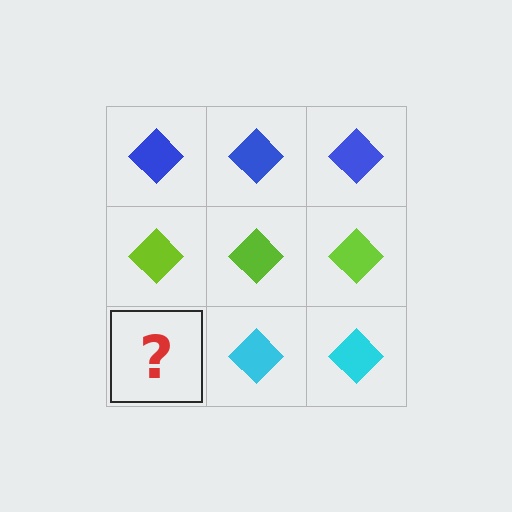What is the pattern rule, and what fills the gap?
The rule is that each row has a consistent color. The gap should be filled with a cyan diamond.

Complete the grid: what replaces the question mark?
The question mark should be replaced with a cyan diamond.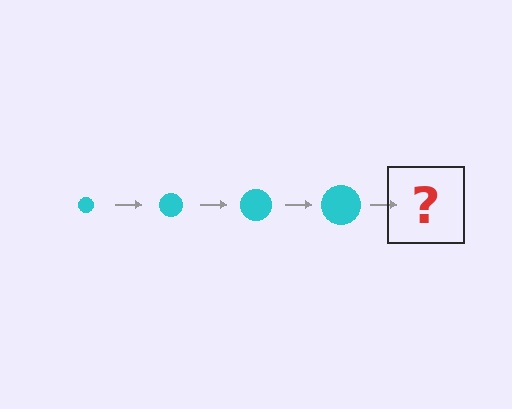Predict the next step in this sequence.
The next step is a cyan circle, larger than the previous one.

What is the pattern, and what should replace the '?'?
The pattern is that the circle gets progressively larger each step. The '?' should be a cyan circle, larger than the previous one.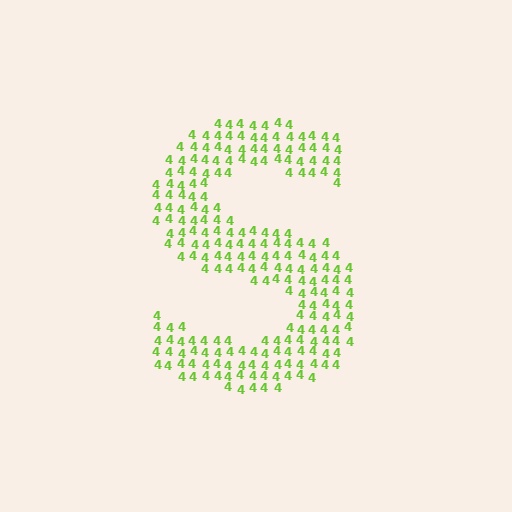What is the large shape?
The large shape is the letter S.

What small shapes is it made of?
It is made of small digit 4's.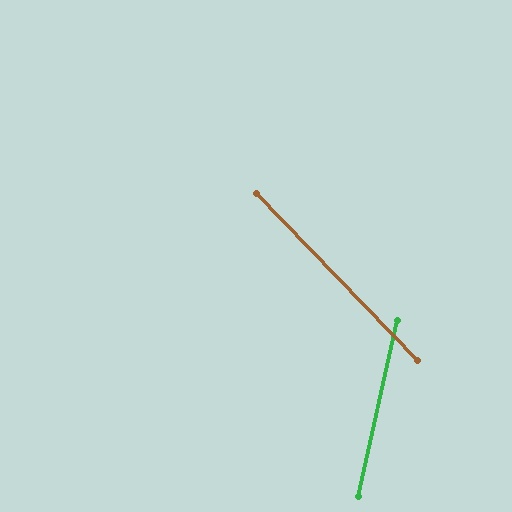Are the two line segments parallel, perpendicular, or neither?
Neither parallel nor perpendicular — they differ by about 56°.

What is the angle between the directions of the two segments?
Approximately 56 degrees.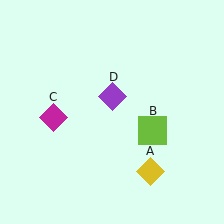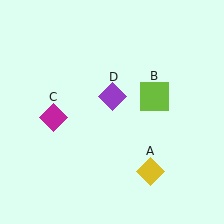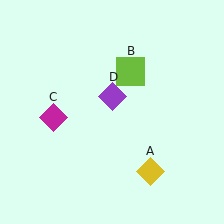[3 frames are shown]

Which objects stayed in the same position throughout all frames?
Yellow diamond (object A) and magenta diamond (object C) and purple diamond (object D) remained stationary.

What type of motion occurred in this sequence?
The lime square (object B) rotated counterclockwise around the center of the scene.